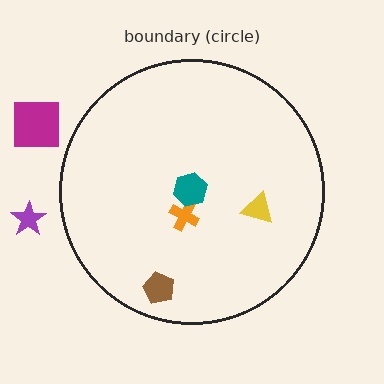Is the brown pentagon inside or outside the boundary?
Inside.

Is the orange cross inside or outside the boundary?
Inside.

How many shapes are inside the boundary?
4 inside, 2 outside.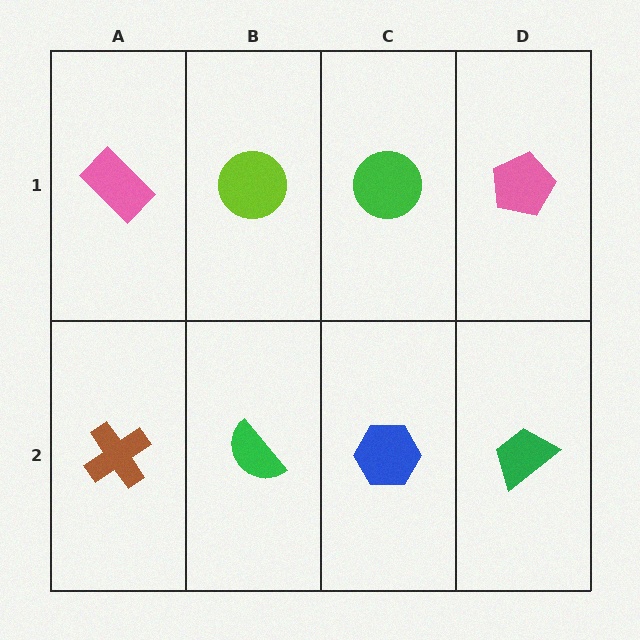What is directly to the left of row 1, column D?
A green circle.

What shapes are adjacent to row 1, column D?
A green trapezoid (row 2, column D), a green circle (row 1, column C).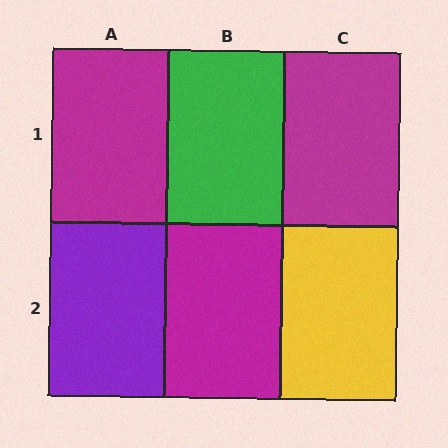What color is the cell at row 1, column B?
Green.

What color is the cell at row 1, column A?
Magenta.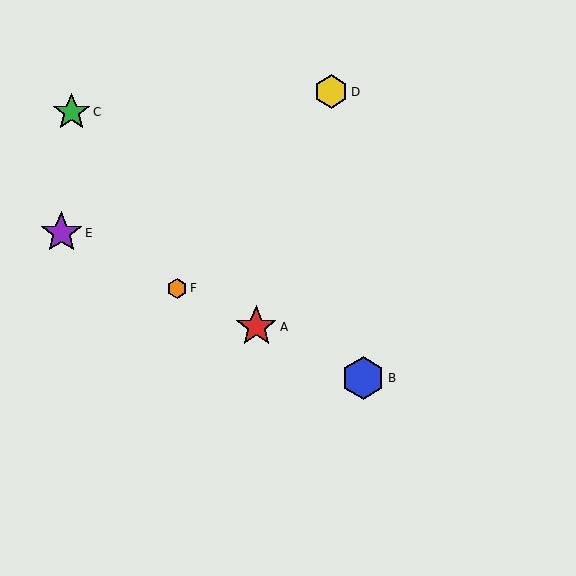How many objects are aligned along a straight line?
4 objects (A, B, E, F) are aligned along a straight line.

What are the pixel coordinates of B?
Object B is at (363, 378).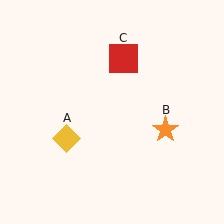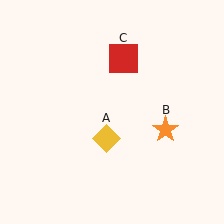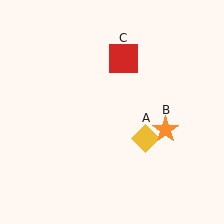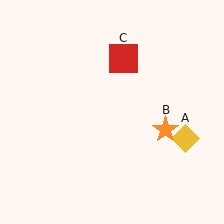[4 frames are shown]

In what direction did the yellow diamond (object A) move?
The yellow diamond (object A) moved right.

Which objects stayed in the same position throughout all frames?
Orange star (object B) and red square (object C) remained stationary.